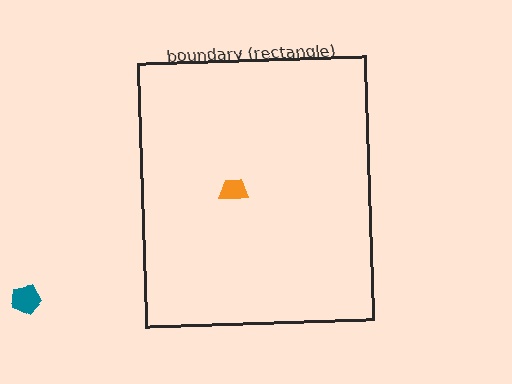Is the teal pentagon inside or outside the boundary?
Outside.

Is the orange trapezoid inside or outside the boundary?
Inside.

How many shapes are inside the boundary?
1 inside, 1 outside.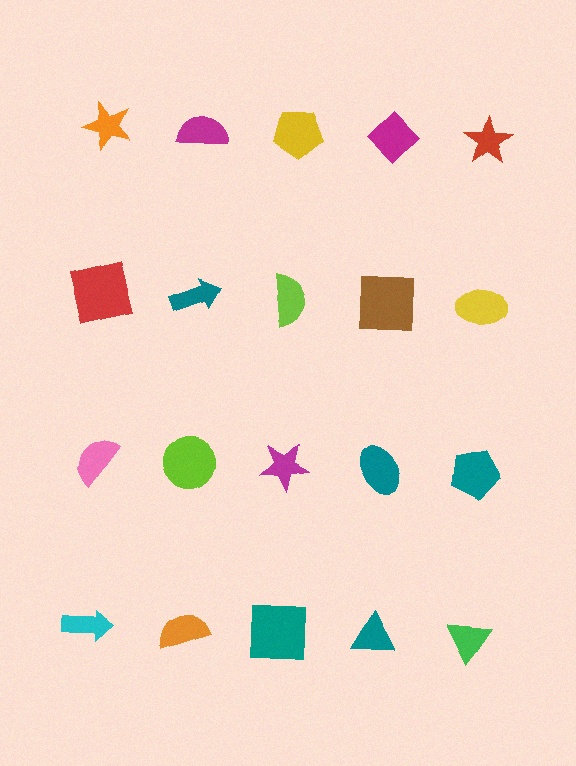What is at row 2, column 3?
A lime semicircle.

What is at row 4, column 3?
A teal square.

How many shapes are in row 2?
5 shapes.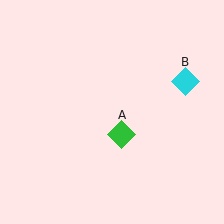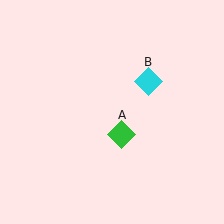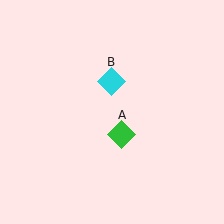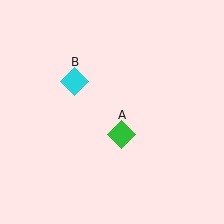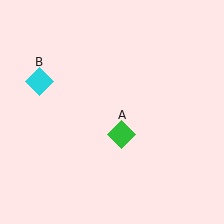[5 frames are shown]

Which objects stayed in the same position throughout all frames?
Green diamond (object A) remained stationary.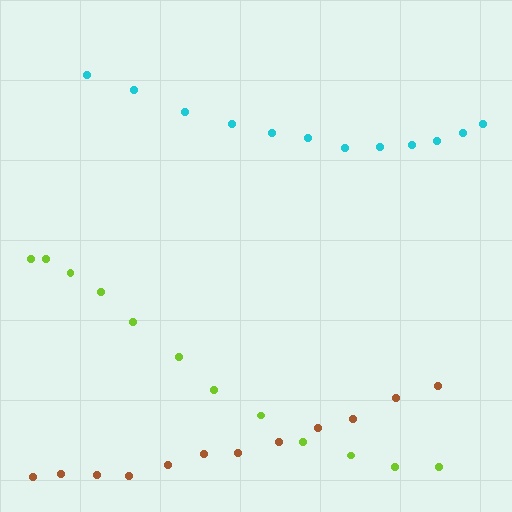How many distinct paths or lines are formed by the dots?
There are 3 distinct paths.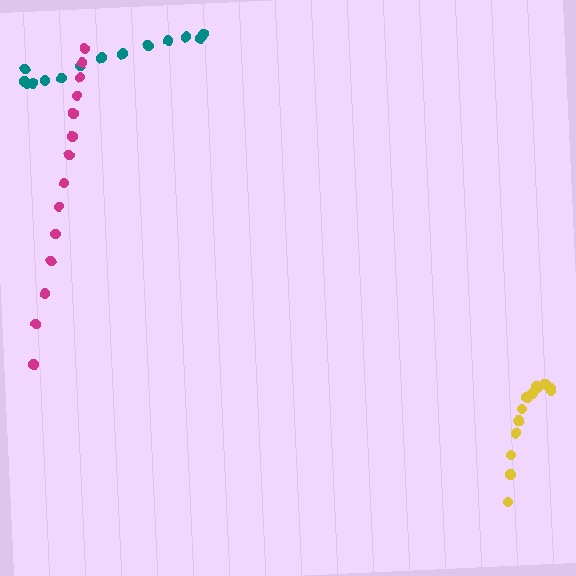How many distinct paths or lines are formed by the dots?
There are 3 distinct paths.